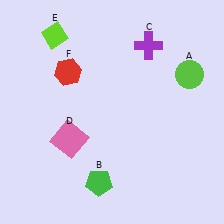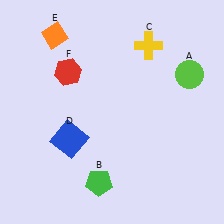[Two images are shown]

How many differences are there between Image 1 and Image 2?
There are 3 differences between the two images.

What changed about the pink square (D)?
In Image 1, D is pink. In Image 2, it changed to blue.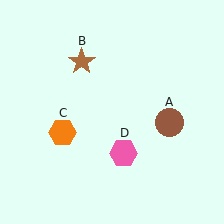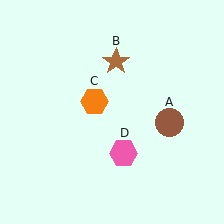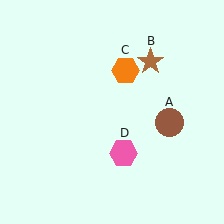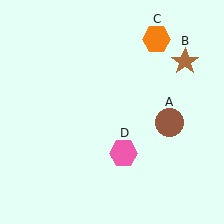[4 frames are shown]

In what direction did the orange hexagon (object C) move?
The orange hexagon (object C) moved up and to the right.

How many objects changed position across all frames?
2 objects changed position: brown star (object B), orange hexagon (object C).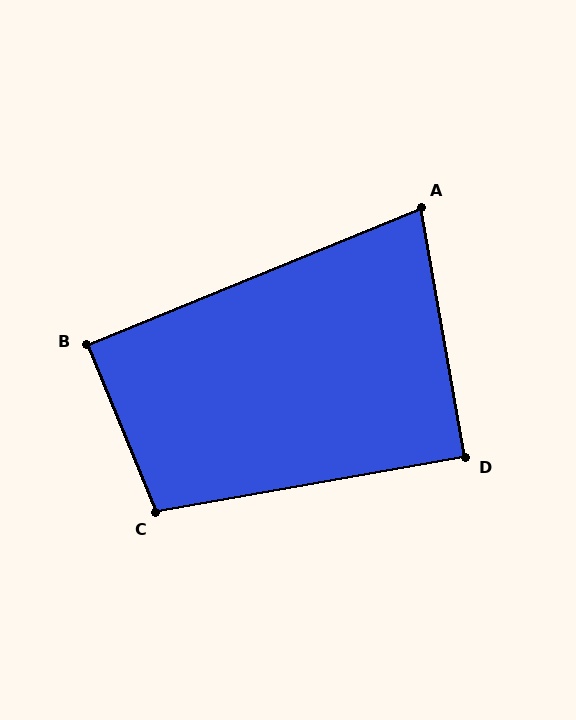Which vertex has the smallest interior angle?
A, at approximately 78 degrees.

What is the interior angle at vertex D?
Approximately 90 degrees (approximately right).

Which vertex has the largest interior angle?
C, at approximately 102 degrees.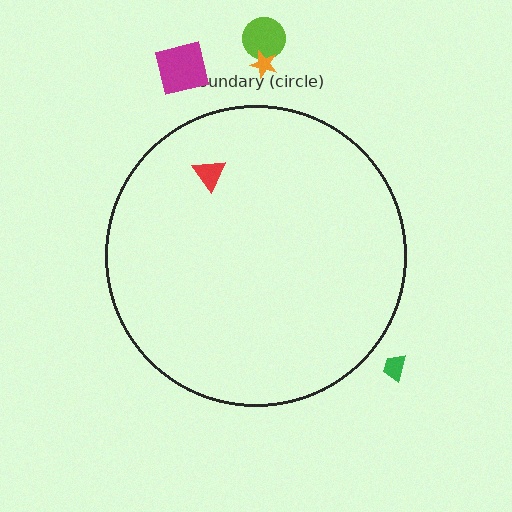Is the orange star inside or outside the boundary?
Outside.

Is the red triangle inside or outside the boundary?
Inside.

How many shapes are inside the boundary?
1 inside, 4 outside.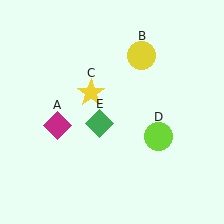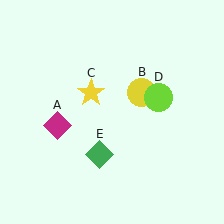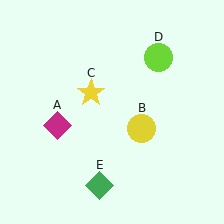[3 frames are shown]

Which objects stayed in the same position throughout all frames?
Magenta diamond (object A) and yellow star (object C) remained stationary.